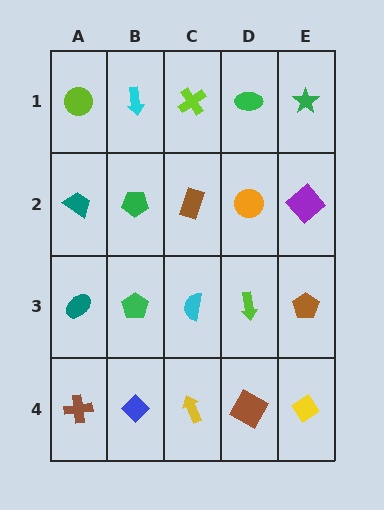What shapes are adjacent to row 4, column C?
A cyan semicircle (row 3, column C), a blue diamond (row 4, column B), a brown square (row 4, column D).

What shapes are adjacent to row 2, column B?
A cyan arrow (row 1, column B), a green pentagon (row 3, column B), a teal trapezoid (row 2, column A), a brown rectangle (row 2, column C).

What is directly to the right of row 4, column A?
A blue diamond.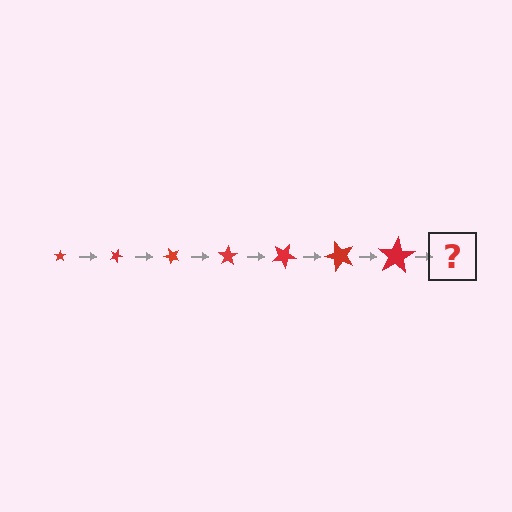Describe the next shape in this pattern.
It should be a star, larger than the previous one and rotated 175 degrees from the start.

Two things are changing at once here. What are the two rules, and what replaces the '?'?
The two rules are that the star grows larger each step and it rotates 25 degrees each step. The '?' should be a star, larger than the previous one and rotated 175 degrees from the start.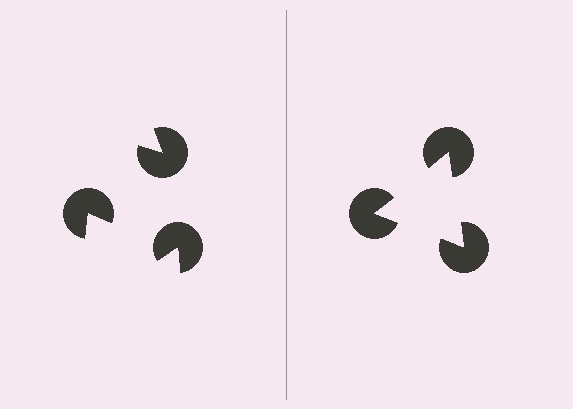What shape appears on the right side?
An illusory triangle.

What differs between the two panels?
The pac-man discs are positioned identically on both sides; only the wedge orientations differ. On the right they align to a triangle; on the left they are misaligned.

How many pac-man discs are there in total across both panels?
6 — 3 on each side.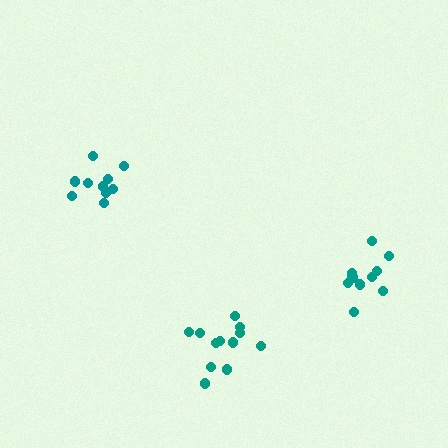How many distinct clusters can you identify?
There are 3 distinct clusters.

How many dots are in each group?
Group 1: 10 dots, Group 2: 11 dots, Group 3: 12 dots (33 total).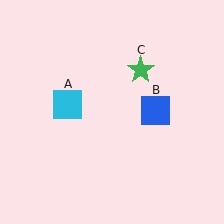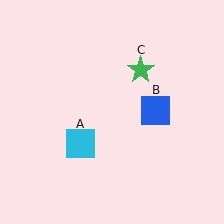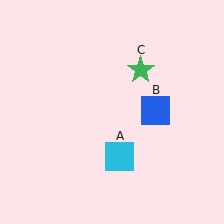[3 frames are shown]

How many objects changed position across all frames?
1 object changed position: cyan square (object A).